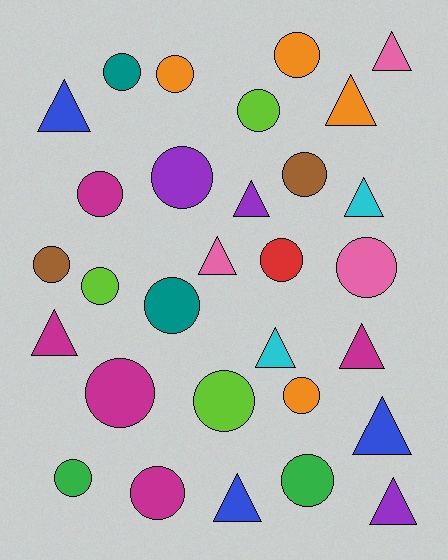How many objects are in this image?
There are 30 objects.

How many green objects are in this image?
There are 2 green objects.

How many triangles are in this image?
There are 12 triangles.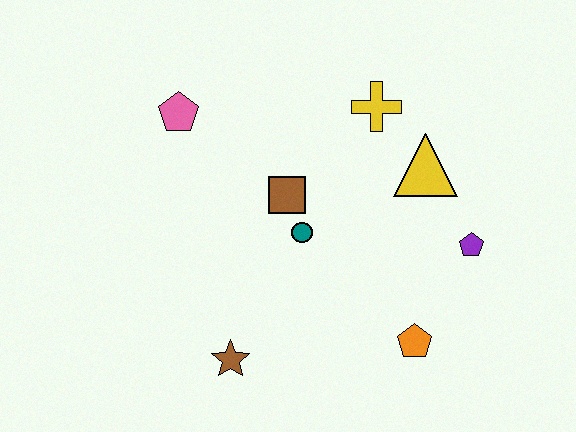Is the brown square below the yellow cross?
Yes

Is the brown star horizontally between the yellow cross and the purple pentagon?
No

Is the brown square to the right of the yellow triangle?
No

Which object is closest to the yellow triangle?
The yellow cross is closest to the yellow triangle.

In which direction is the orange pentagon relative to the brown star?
The orange pentagon is to the right of the brown star.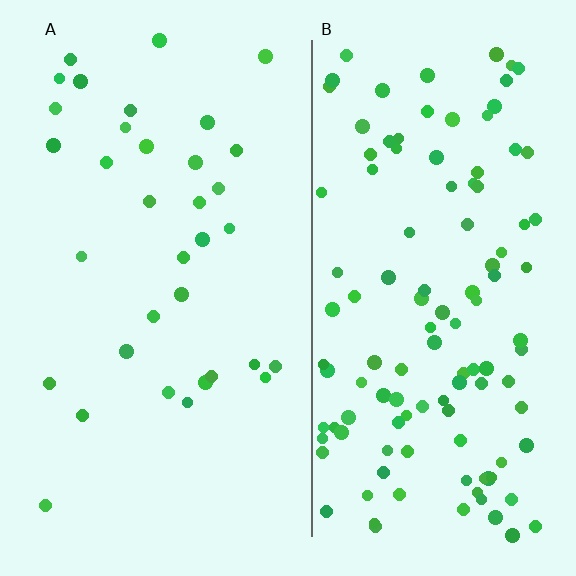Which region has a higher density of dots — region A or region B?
B (the right).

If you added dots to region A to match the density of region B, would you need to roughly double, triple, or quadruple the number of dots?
Approximately triple.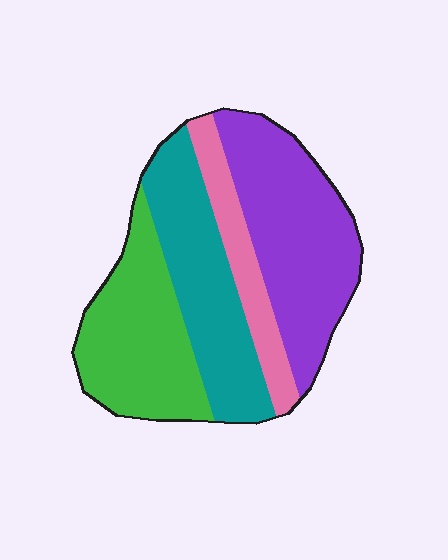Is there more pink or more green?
Green.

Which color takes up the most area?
Purple, at roughly 35%.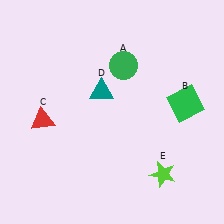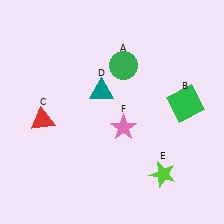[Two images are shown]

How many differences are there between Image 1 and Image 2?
There is 1 difference between the two images.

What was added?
A pink star (F) was added in Image 2.